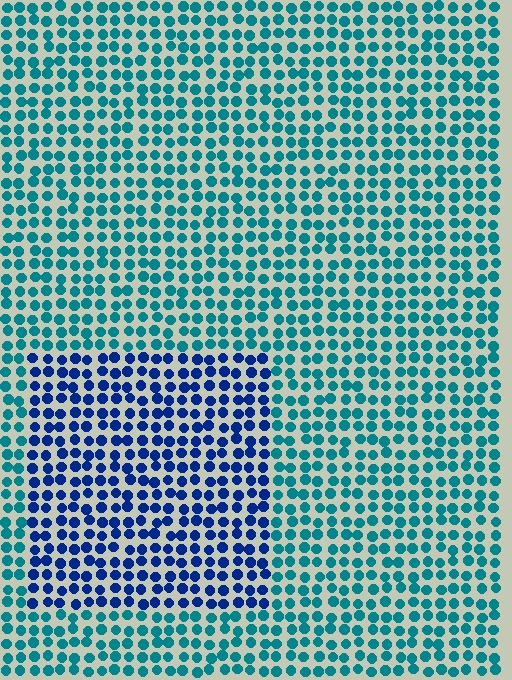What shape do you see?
I see a rectangle.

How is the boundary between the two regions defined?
The boundary is defined purely by a slight shift in hue (about 41 degrees). Spacing, size, and orientation are identical on both sides.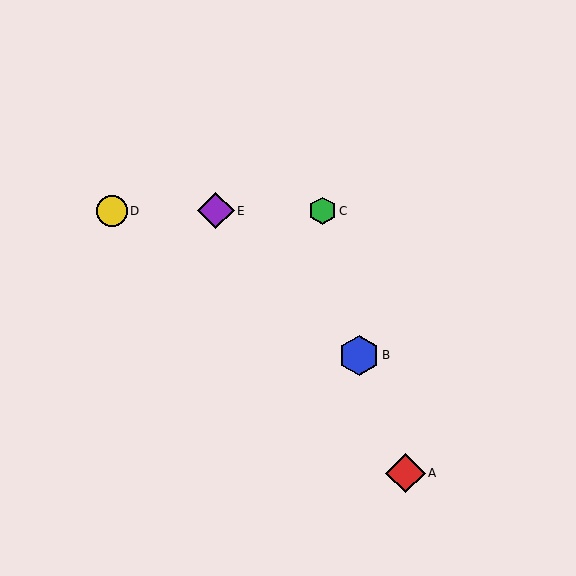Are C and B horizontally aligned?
No, C is at y≈211 and B is at y≈355.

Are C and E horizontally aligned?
Yes, both are at y≈211.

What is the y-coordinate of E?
Object E is at y≈211.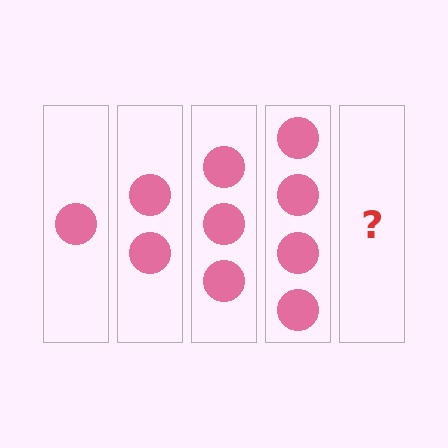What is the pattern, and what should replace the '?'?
The pattern is that each step adds one more circle. The '?' should be 5 circles.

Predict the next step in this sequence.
The next step is 5 circles.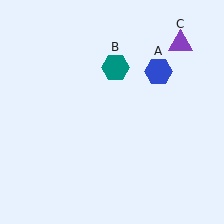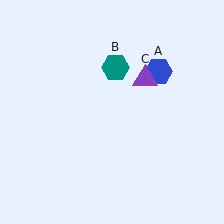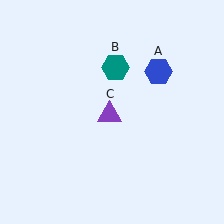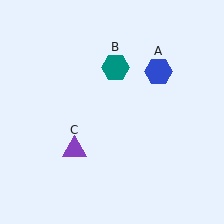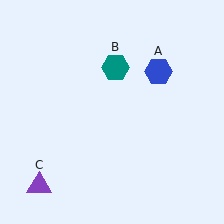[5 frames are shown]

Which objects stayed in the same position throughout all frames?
Blue hexagon (object A) and teal hexagon (object B) remained stationary.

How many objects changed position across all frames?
1 object changed position: purple triangle (object C).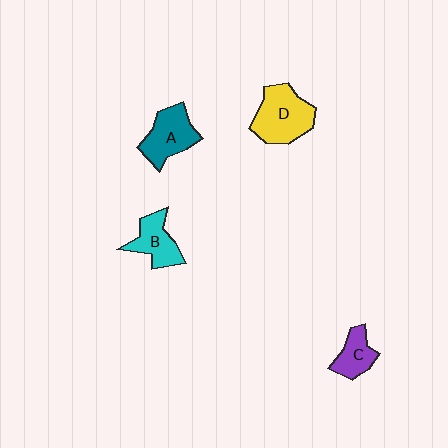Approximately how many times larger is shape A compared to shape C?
Approximately 1.5 times.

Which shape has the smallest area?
Shape C (purple).